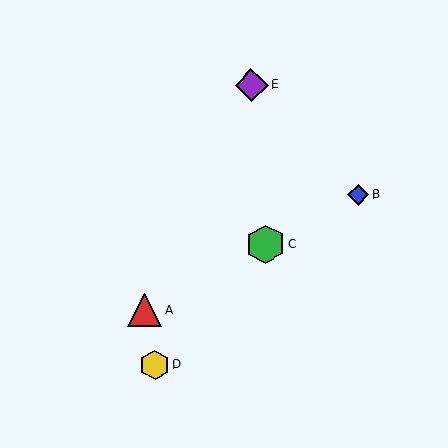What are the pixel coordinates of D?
Object D is at (155, 365).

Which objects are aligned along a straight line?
Objects A, B, C are aligned along a straight line.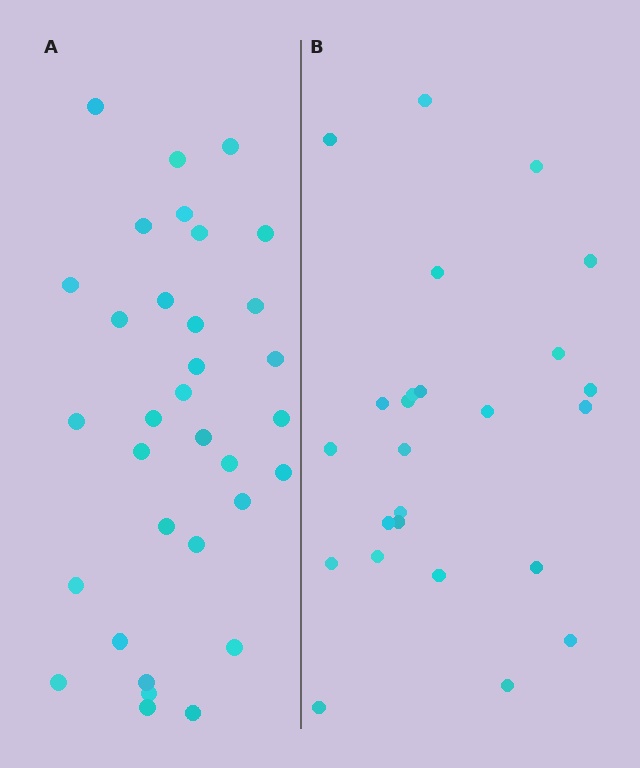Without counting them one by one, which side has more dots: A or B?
Region A (the left region) has more dots.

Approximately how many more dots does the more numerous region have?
Region A has roughly 8 or so more dots than region B.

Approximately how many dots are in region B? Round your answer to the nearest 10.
About 20 dots. (The exact count is 25, which rounds to 20.)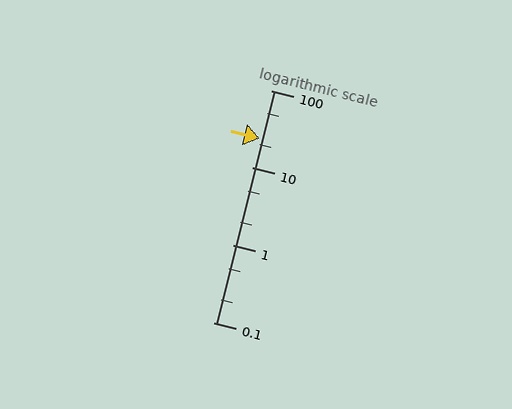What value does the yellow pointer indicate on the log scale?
The pointer indicates approximately 24.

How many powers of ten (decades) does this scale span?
The scale spans 3 decades, from 0.1 to 100.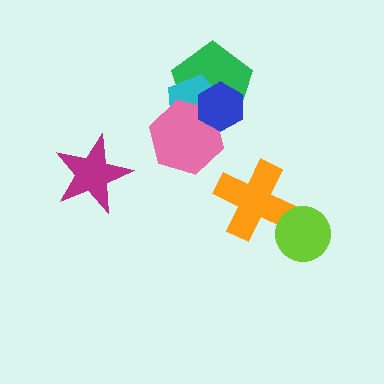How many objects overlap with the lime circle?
1 object overlaps with the lime circle.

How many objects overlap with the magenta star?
0 objects overlap with the magenta star.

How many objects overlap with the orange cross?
1 object overlaps with the orange cross.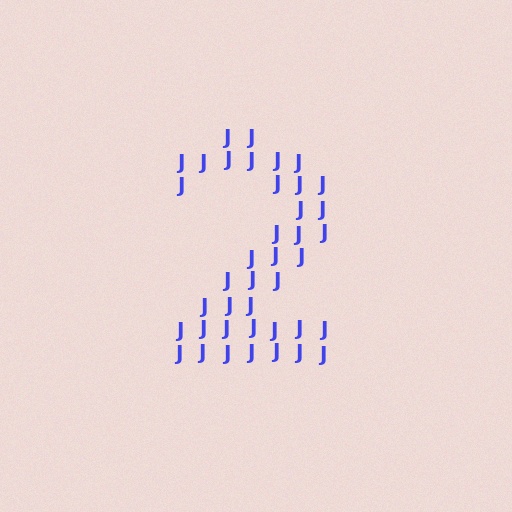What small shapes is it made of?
It is made of small letter J's.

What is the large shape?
The large shape is the digit 2.